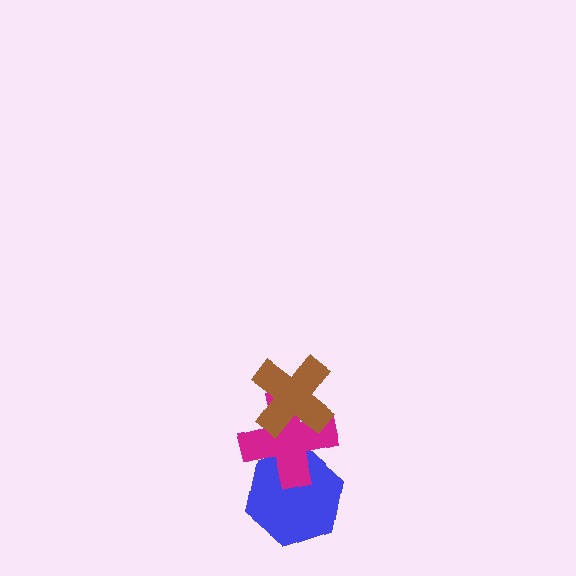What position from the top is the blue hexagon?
The blue hexagon is 3rd from the top.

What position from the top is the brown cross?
The brown cross is 1st from the top.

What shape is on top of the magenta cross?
The brown cross is on top of the magenta cross.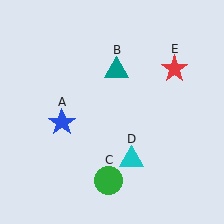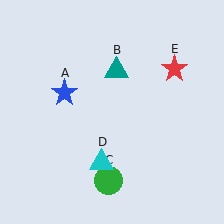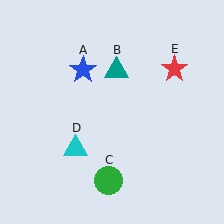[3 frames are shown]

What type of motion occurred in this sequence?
The blue star (object A), cyan triangle (object D) rotated clockwise around the center of the scene.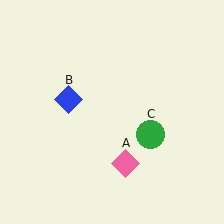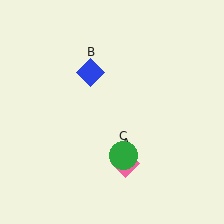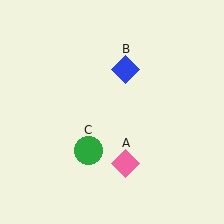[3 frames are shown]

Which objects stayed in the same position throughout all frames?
Pink diamond (object A) remained stationary.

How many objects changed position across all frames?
2 objects changed position: blue diamond (object B), green circle (object C).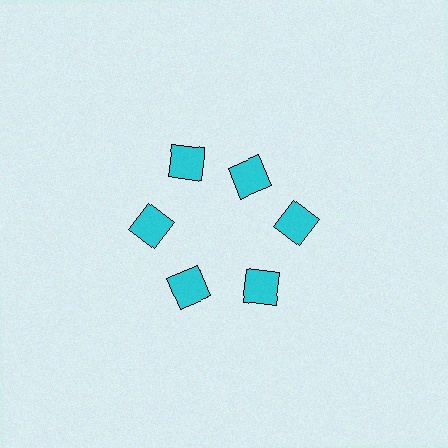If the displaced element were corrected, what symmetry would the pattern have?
It would have 6-fold rotational symmetry — the pattern would map onto itself every 60 degrees.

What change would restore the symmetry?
The symmetry would be restored by moving it outward, back onto the ring so that all 6 squares sit at equal angles and equal distance from the center.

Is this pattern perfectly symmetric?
No. The 6 cyan squares are arranged in a ring, but one element near the 1 o'clock position is pulled inward toward the center, breaking the 6-fold rotational symmetry.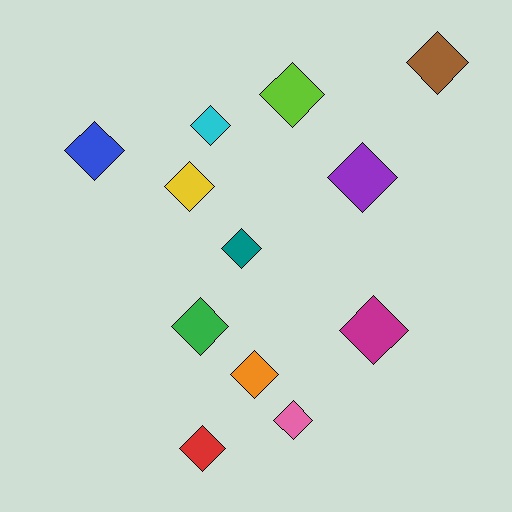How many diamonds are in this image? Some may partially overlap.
There are 12 diamonds.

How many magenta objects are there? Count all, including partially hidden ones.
There is 1 magenta object.